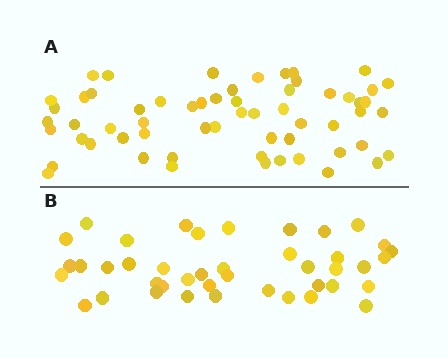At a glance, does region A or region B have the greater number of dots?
Region A (the top region) has more dots.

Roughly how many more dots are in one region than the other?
Region A has approximately 20 more dots than region B.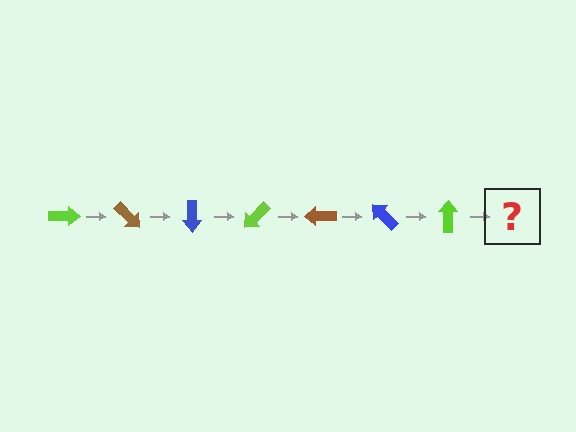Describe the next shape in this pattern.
It should be a brown arrow, rotated 315 degrees from the start.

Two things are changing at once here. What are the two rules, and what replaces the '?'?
The two rules are that it rotates 45 degrees each step and the color cycles through lime, brown, and blue. The '?' should be a brown arrow, rotated 315 degrees from the start.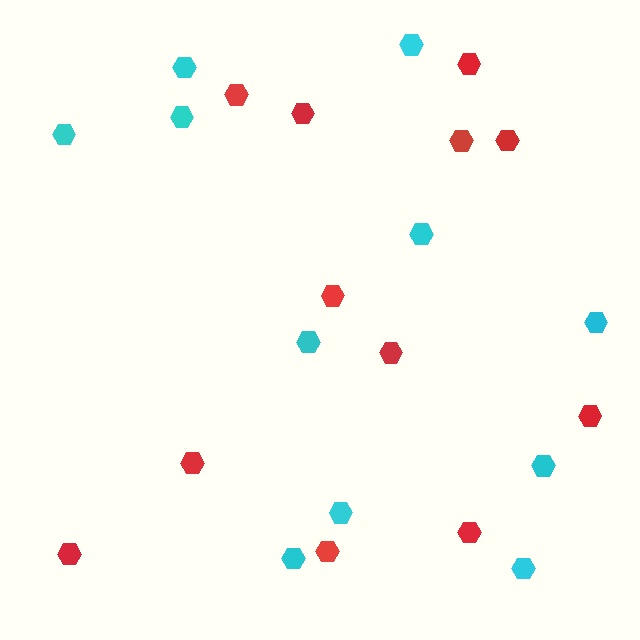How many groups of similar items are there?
There are 2 groups: one group of red hexagons (12) and one group of cyan hexagons (11).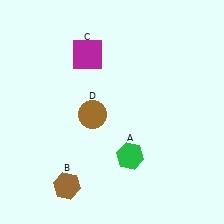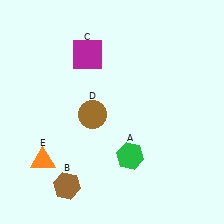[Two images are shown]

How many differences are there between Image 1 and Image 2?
There is 1 difference between the two images.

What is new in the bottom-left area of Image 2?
An orange triangle (E) was added in the bottom-left area of Image 2.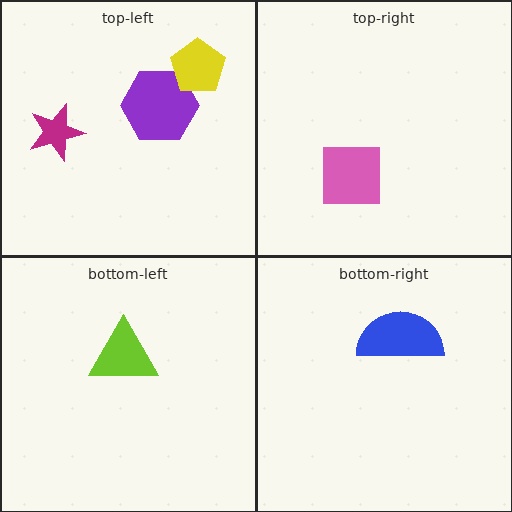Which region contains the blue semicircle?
The bottom-right region.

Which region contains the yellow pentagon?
The top-left region.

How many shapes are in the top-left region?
3.